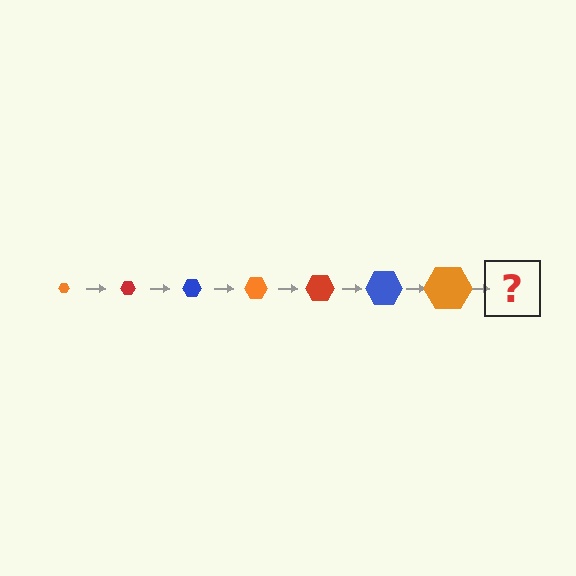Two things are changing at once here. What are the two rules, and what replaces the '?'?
The two rules are that the hexagon grows larger each step and the color cycles through orange, red, and blue. The '?' should be a red hexagon, larger than the previous one.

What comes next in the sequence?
The next element should be a red hexagon, larger than the previous one.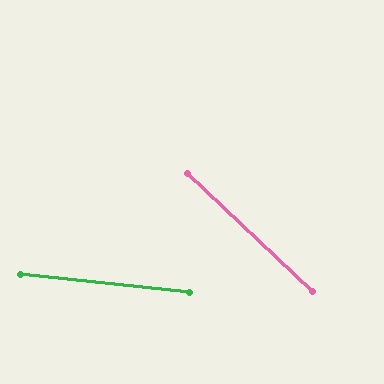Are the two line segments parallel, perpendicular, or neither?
Neither parallel nor perpendicular — they differ by about 37°.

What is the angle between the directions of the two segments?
Approximately 37 degrees.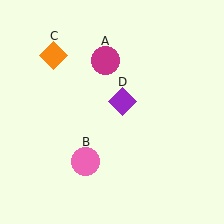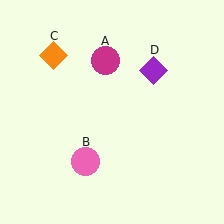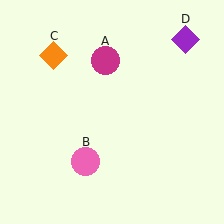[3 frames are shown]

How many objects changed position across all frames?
1 object changed position: purple diamond (object D).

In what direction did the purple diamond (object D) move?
The purple diamond (object D) moved up and to the right.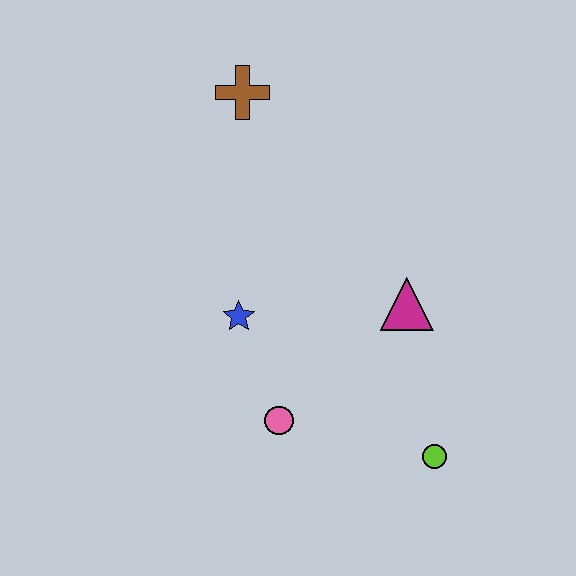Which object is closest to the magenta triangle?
The lime circle is closest to the magenta triangle.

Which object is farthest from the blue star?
The lime circle is farthest from the blue star.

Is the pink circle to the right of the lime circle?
No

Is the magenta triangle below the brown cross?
Yes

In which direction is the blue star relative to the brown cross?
The blue star is below the brown cross.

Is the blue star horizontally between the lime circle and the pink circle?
No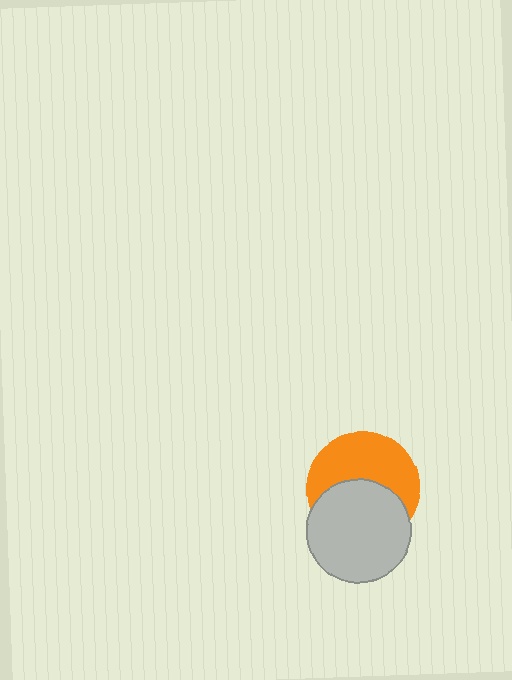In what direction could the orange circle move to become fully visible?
The orange circle could move up. That would shift it out from behind the light gray circle entirely.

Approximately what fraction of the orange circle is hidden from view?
Roughly 47% of the orange circle is hidden behind the light gray circle.